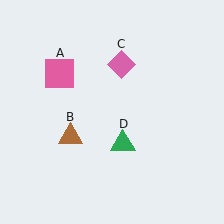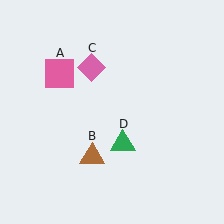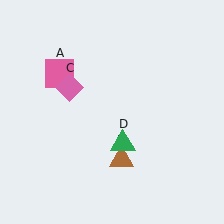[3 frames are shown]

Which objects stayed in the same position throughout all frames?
Pink square (object A) and green triangle (object D) remained stationary.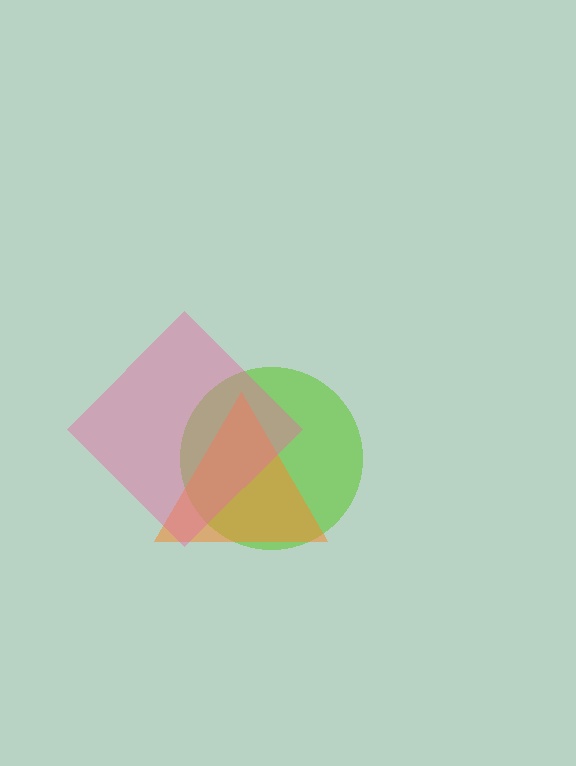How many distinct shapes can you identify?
There are 3 distinct shapes: a lime circle, an orange triangle, a pink diamond.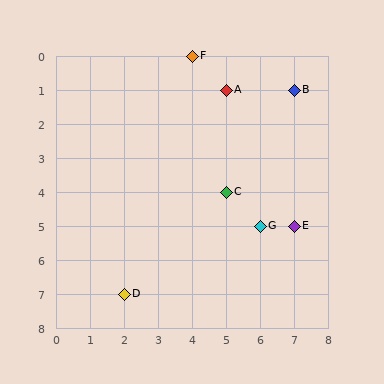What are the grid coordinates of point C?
Point C is at grid coordinates (5, 4).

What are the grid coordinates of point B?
Point B is at grid coordinates (7, 1).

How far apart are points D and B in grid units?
Points D and B are 5 columns and 6 rows apart (about 7.8 grid units diagonally).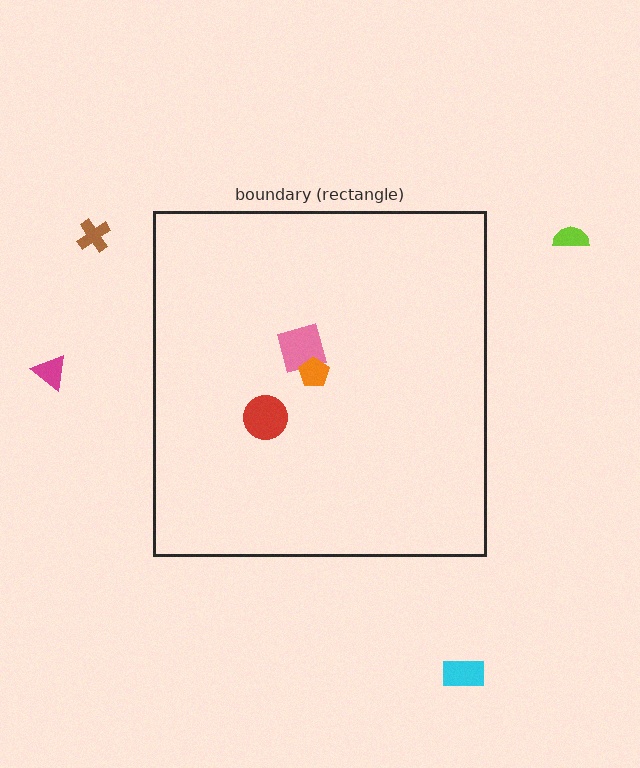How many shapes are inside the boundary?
3 inside, 4 outside.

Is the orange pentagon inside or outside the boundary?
Inside.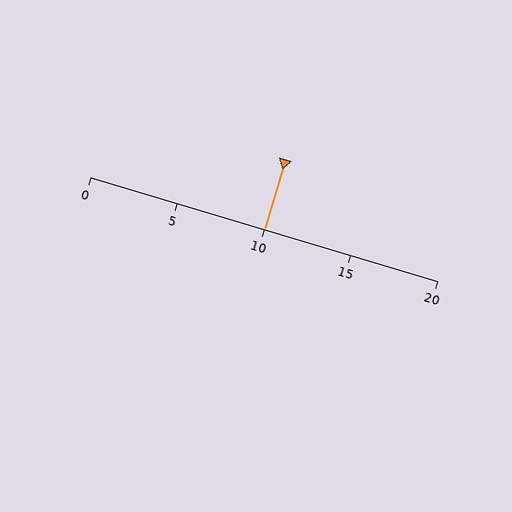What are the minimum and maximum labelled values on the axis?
The axis runs from 0 to 20.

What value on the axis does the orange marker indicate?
The marker indicates approximately 10.